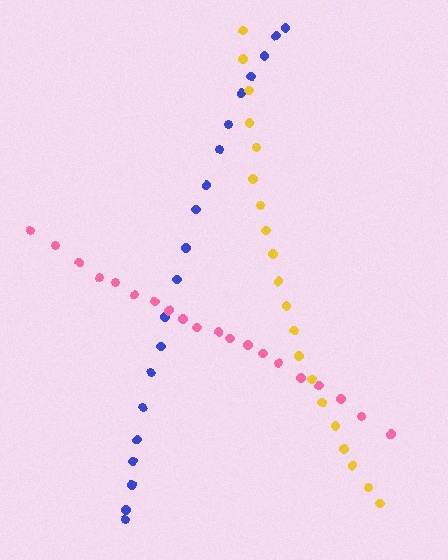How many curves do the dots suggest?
There are 3 distinct paths.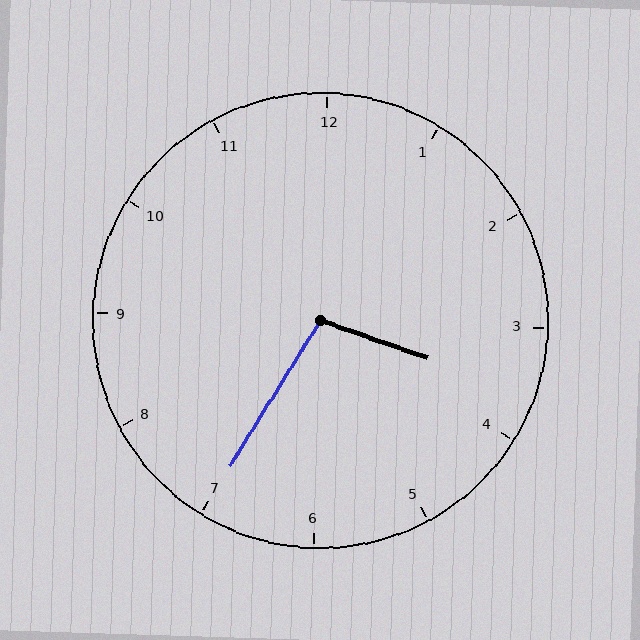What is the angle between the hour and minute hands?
Approximately 102 degrees.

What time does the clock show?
3:35.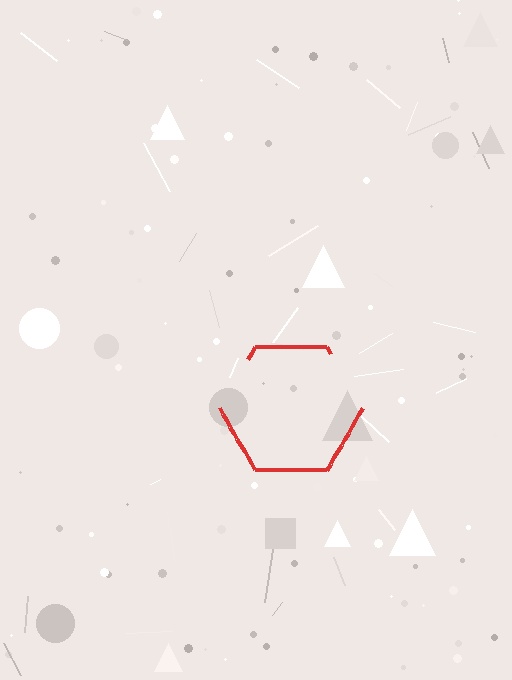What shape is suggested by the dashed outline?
The dashed outline suggests a hexagon.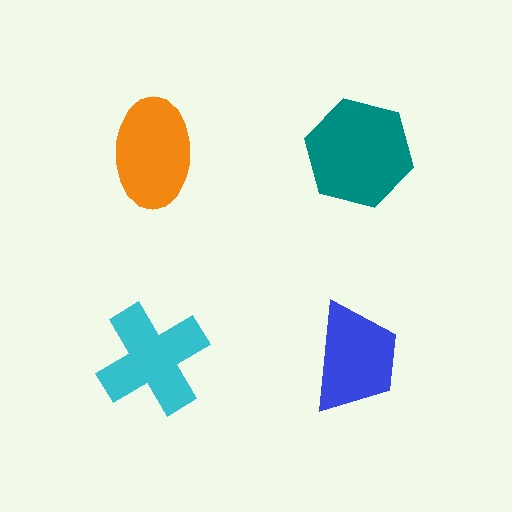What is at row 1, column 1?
An orange ellipse.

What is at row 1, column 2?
A teal hexagon.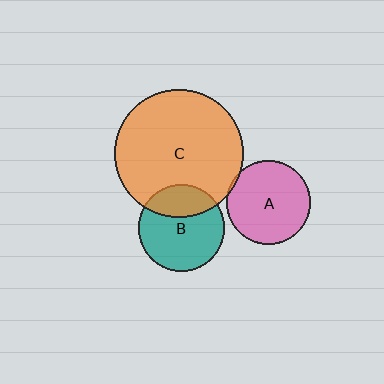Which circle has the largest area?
Circle C (orange).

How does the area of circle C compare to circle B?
Approximately 2.2 times.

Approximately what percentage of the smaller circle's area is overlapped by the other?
Approximately 5%.